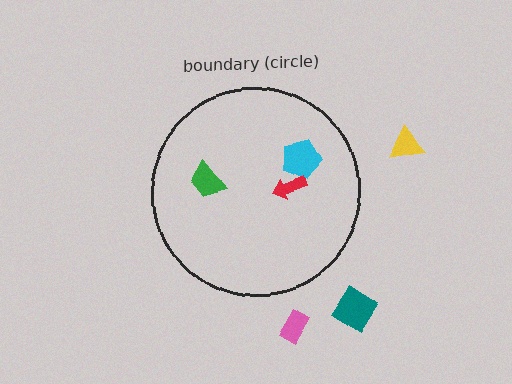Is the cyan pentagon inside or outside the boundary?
Inside.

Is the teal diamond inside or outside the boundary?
Outside.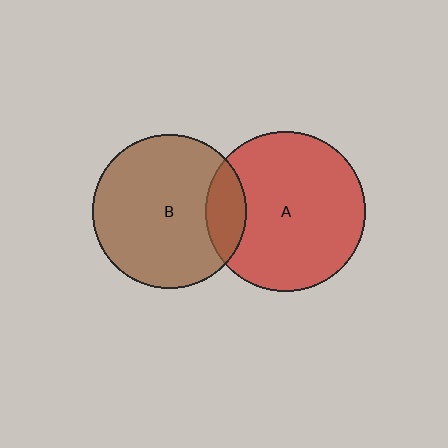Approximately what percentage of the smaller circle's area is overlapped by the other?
Approximately 15%.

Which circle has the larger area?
Circle A (red).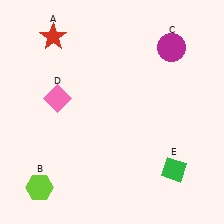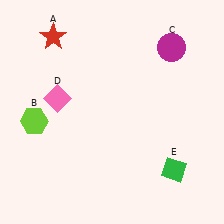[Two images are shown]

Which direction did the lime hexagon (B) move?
The lime hexagon (B) moved up.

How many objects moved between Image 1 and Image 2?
1 object moved between the two images.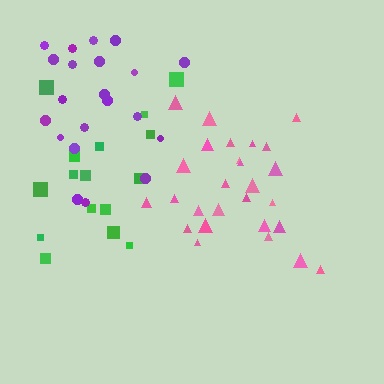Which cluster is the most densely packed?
Pink.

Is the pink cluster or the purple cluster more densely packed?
Pink.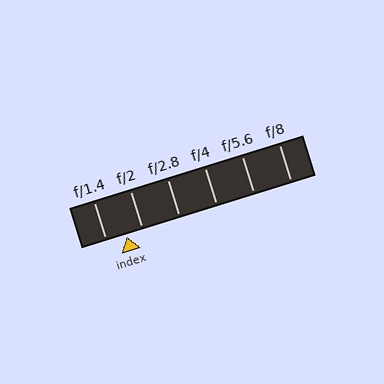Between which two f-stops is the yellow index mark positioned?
The index mark is between f/1.4 and f/2.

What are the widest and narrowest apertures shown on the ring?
The widest aperture shown is f/1.4 and the narrowest is f/8.